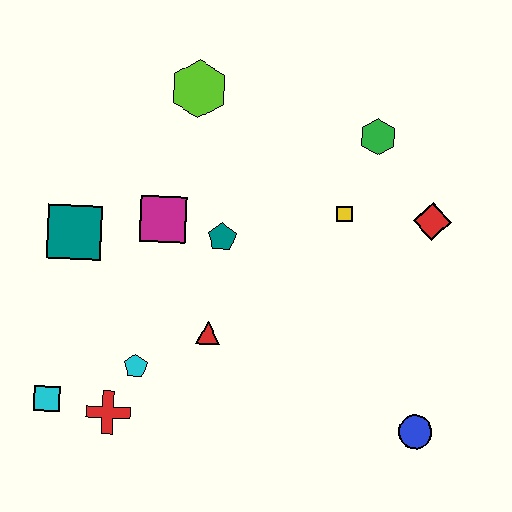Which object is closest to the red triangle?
The cyan pentagon is closest to the red triangle.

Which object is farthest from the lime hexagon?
The blue circle is farthest from the lime hexagon.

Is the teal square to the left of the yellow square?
Yes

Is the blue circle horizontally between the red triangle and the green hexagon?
No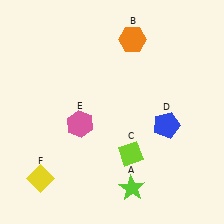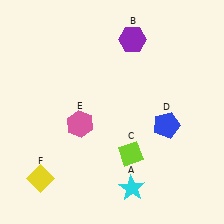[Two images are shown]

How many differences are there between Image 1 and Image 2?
There are 2 differences between the two images.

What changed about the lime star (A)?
In Image 1, A is lime. In Image 2, it changed to cyan.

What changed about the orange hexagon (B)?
In Image 1, B is orange. In Image 2, it changed to purple.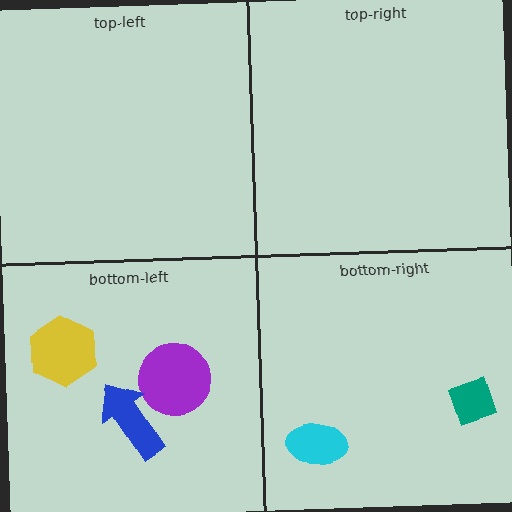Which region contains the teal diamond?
The bottom-right region.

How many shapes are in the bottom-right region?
2.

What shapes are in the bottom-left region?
The purple circle, the yellow hexagon, the blue arrow.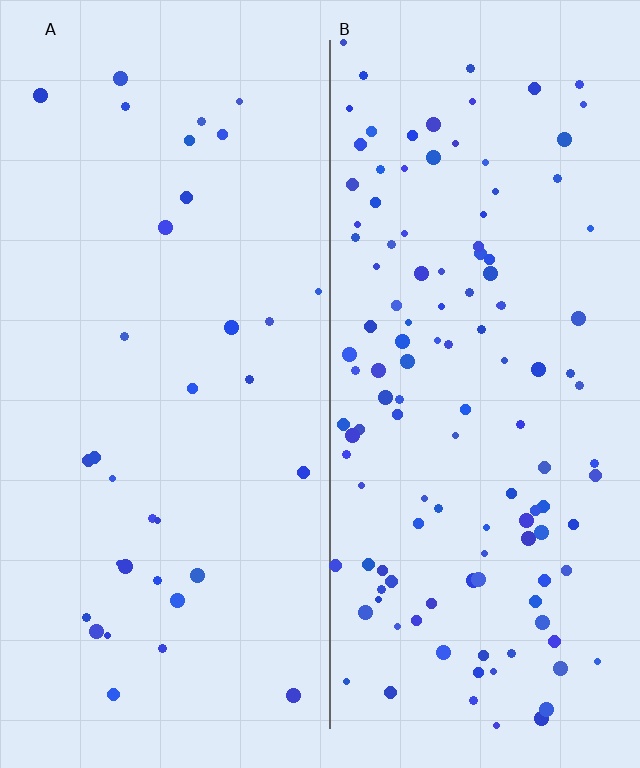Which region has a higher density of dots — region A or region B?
B (the right).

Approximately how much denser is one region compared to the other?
Approximately 3.7× — region B over region A.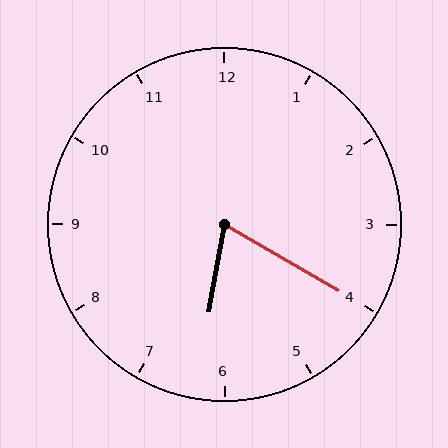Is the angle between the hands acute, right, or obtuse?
It is acute.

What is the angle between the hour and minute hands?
Approximately 70 degrees.